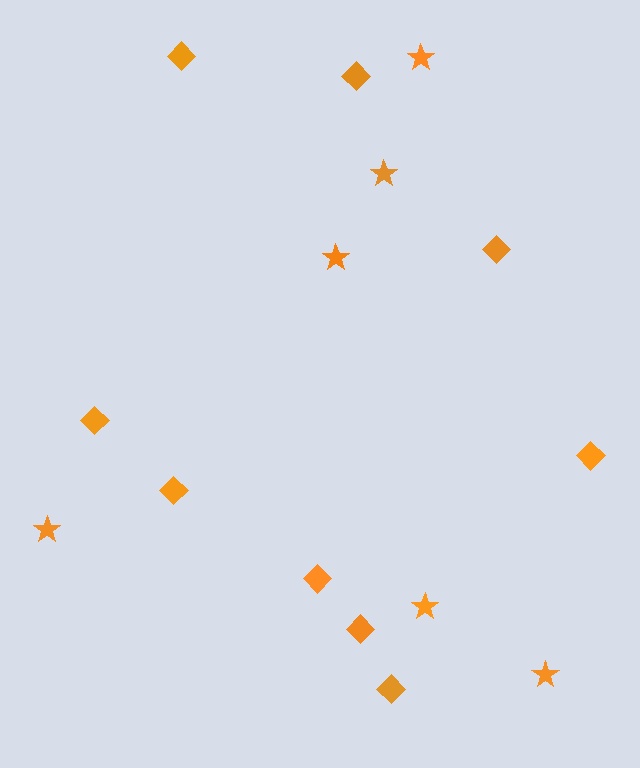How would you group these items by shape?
There are 2 groups: one group of stars (6) and one group of diamonds (9).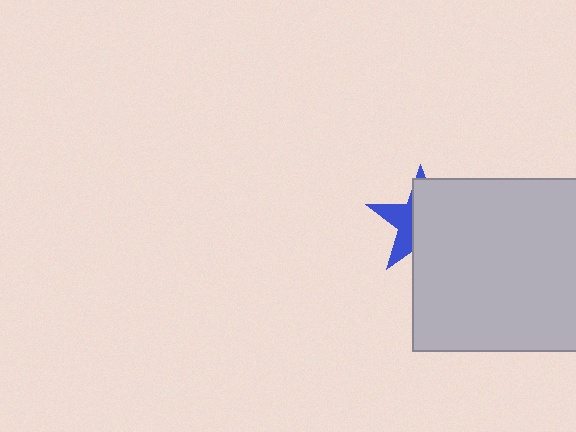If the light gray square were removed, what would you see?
You would see the complete blue star.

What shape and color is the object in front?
The object in front is a light gray square.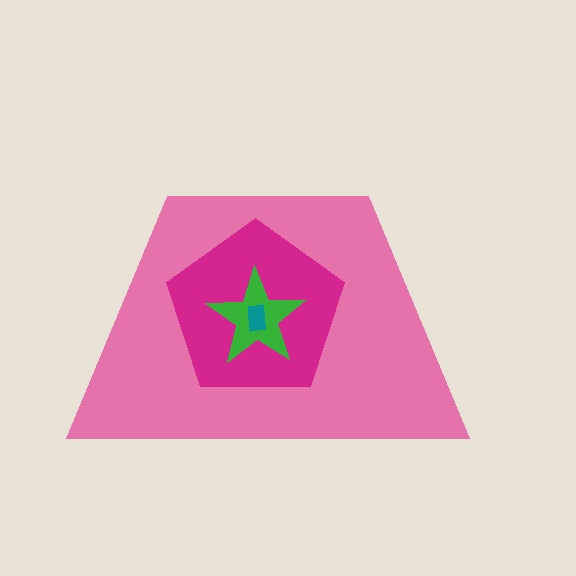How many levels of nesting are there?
4.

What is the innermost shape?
The teal rectangle.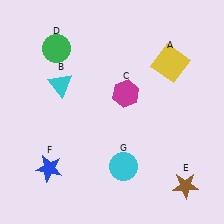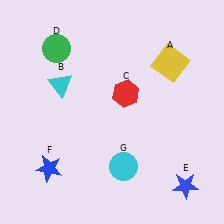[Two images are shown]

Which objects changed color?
C changed from magenta to red. E changed from brown to blue.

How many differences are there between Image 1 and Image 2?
There are 2 differences between the two images.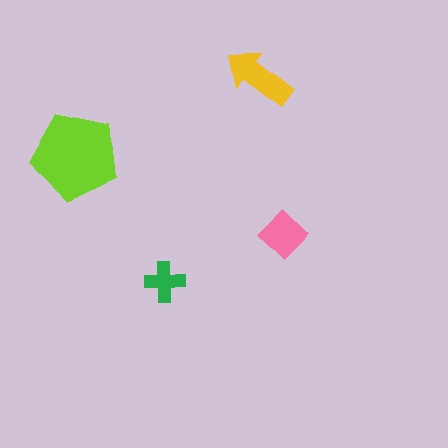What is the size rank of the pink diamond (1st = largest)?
3rd.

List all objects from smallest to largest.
The green cross, the pink diamond, the yellow arrow, the lime pentagon.